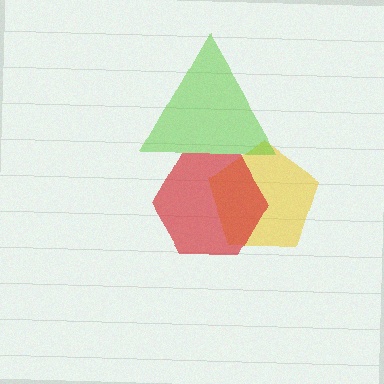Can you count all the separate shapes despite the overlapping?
Yes, there are 3 separate shapes.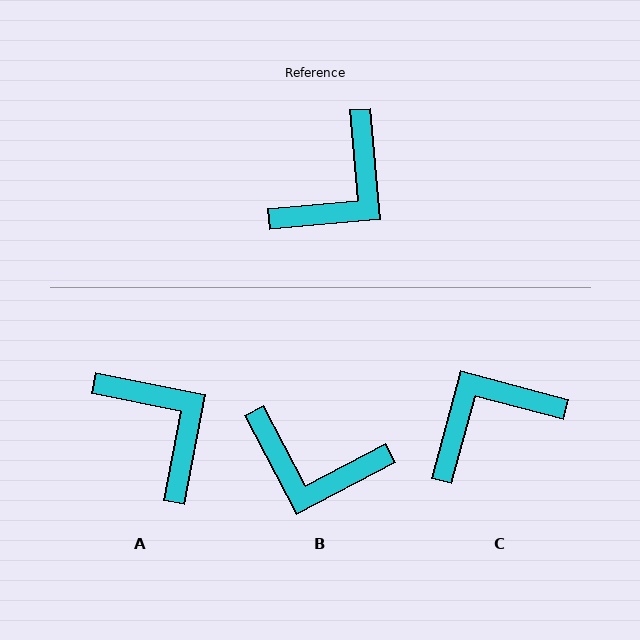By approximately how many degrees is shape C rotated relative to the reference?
Approximately 160 degrees counter-clockwise.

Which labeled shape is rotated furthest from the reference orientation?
C, about 160 degrees away.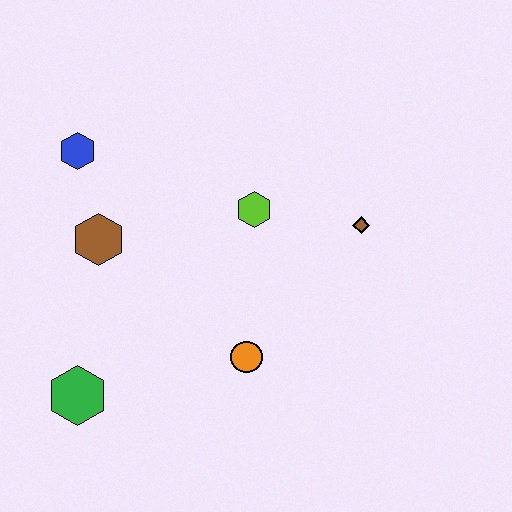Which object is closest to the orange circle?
The lime hexagon is closest to the orange circle.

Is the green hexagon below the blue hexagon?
Yes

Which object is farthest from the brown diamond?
The green hexagon is farthest from the brown diamond.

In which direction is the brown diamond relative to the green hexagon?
The brown diamond is to the right of the green hexagon.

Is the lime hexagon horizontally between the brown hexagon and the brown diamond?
Yes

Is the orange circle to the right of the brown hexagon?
Yes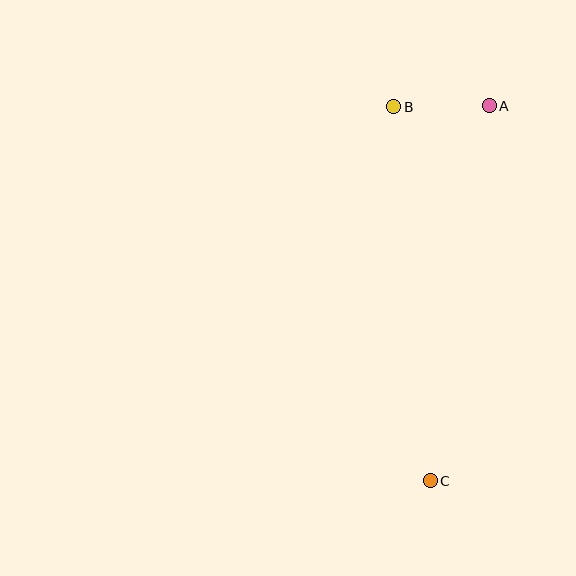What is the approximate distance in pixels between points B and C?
The distance between B and C is approximately 376 pixels.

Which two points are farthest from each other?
Points A and C are farthest from each other.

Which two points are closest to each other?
Points A and B are closest to each other.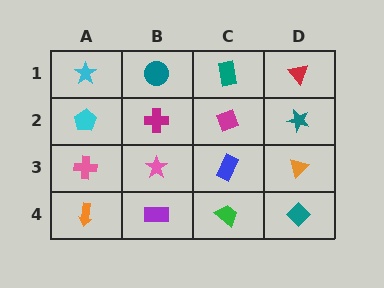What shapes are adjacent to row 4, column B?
A pink star (row 3, column B), an orange arrow (row 4, column A), a green trapezoid (row 4, column C).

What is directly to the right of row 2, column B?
A magenta diamond.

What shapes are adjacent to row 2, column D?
A red triangle (row 1, column D), an orange triangle (row 3, column D), a magenta diamond (row 2, column C).